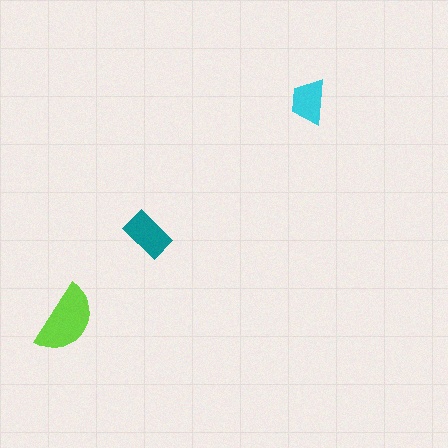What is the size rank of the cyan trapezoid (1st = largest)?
3rd.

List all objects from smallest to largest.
The cyan trapezoid, the teal rectangle, the lime semicircle.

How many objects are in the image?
There are 3 objects in the image.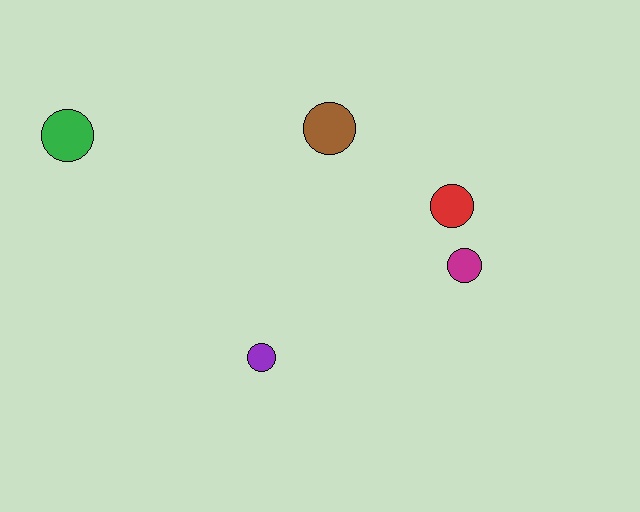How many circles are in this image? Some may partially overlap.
There are 5 circles.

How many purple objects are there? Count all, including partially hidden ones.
There is 1 purple object.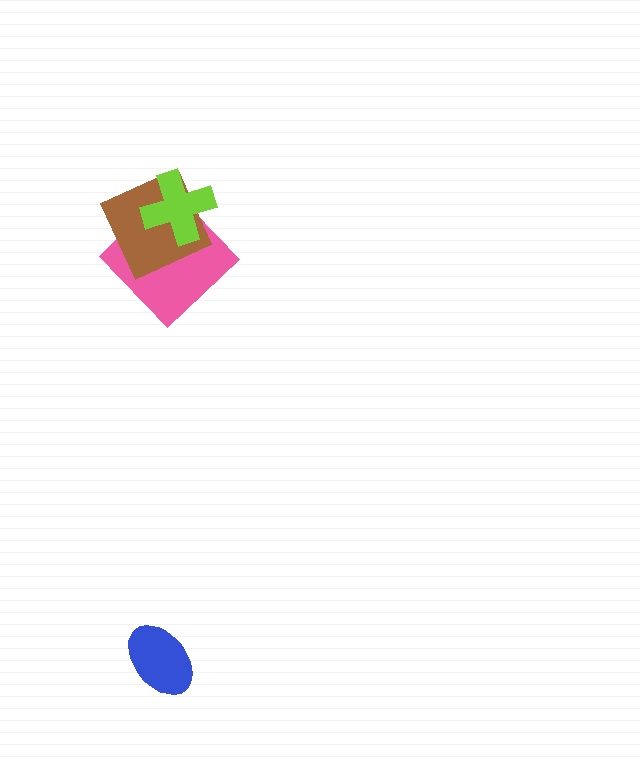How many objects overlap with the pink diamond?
2 objects overlap with the pink diamond.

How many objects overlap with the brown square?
2 objects overlap with the brown square.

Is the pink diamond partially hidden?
Yes, it is partially covered by another shape.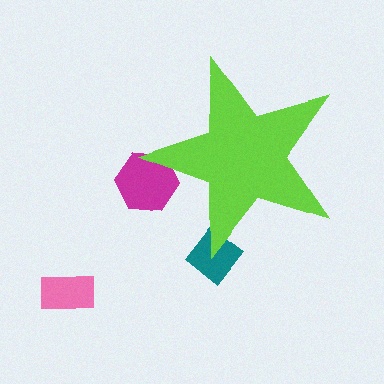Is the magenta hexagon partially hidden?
Yes, the magenta hexagon is partially hidden behind the lime star.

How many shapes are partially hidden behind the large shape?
2 shapes are partially hidden.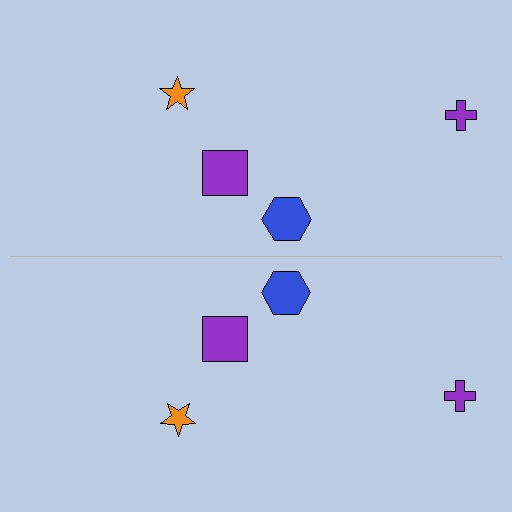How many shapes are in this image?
There are 8 shapes in this image.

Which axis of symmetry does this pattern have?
The pattern has a horizontal axis of symmetry running through the center of the image.